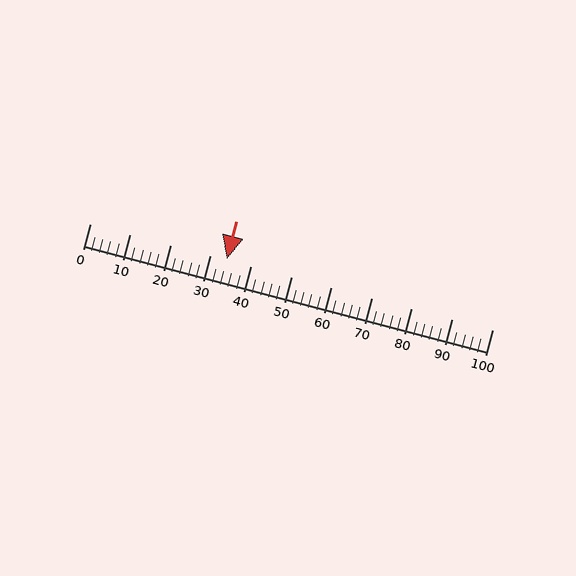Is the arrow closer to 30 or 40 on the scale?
The arrow is closer to 30.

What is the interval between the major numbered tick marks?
The major tick marks are spaced 10 units apart.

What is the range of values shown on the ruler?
The ruler shows values from 0 to 100.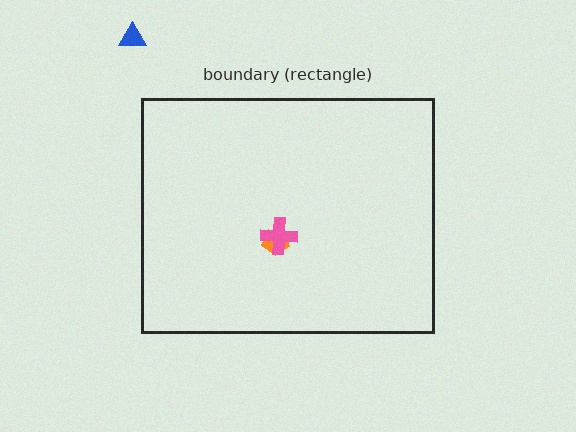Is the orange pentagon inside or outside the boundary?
Inside.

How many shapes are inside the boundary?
2 inside, 1 outside.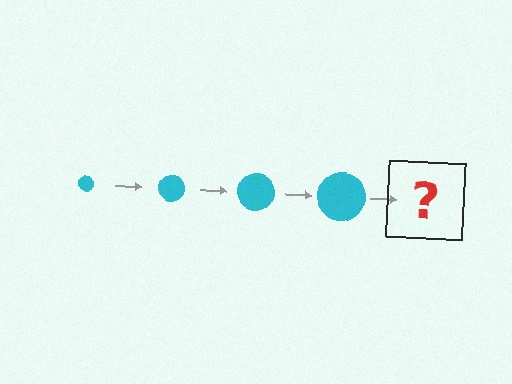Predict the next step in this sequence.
The next step is a cyan circle, larger than the previous one.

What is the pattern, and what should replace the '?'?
The pattern is that the circle gets progressively larger each step. The '?' should be a cyan circle, larger than the previous one.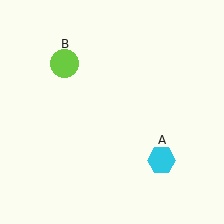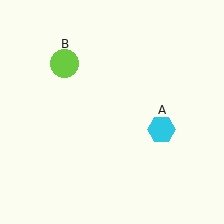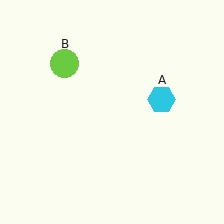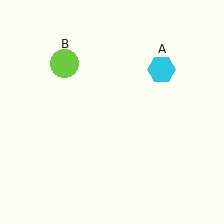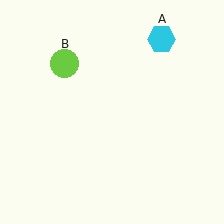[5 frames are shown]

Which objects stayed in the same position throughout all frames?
Lime circle (object B) remained stationary.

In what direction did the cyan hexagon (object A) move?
The cyan hexagon (object A) moved up.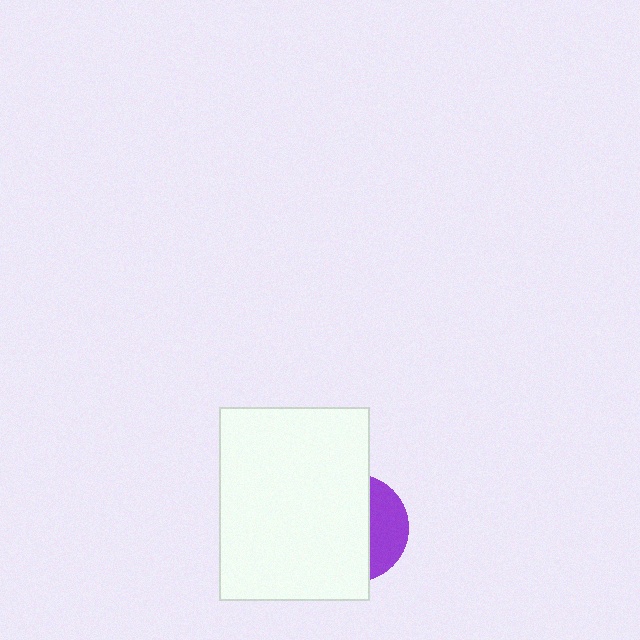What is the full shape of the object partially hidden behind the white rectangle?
The partially hidden object is a purple circle.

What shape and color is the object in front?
The object in front is a white rectangle.